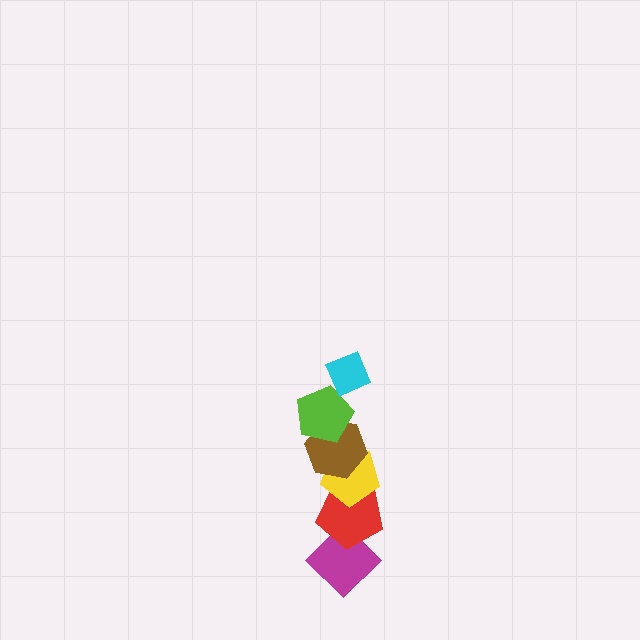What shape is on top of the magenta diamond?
The red pentagon is on top of the magenta diamond.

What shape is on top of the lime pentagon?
The cyan diamond is on top of the lime pentagon.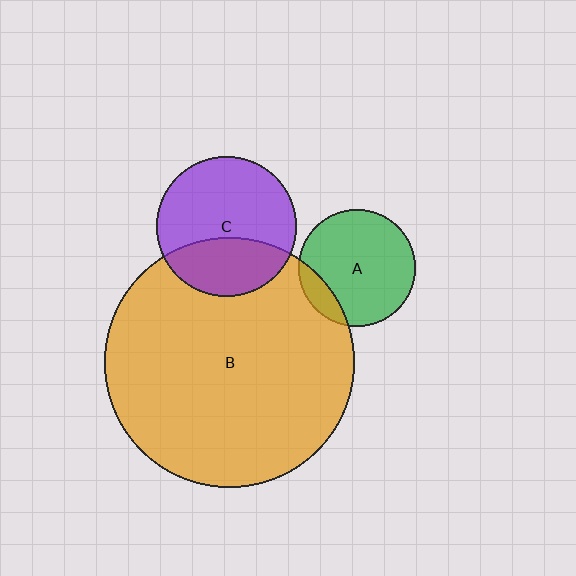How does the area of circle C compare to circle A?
Approximately 1.4 times.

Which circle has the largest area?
Circle B (orange).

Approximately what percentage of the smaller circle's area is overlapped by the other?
Approximately 15%.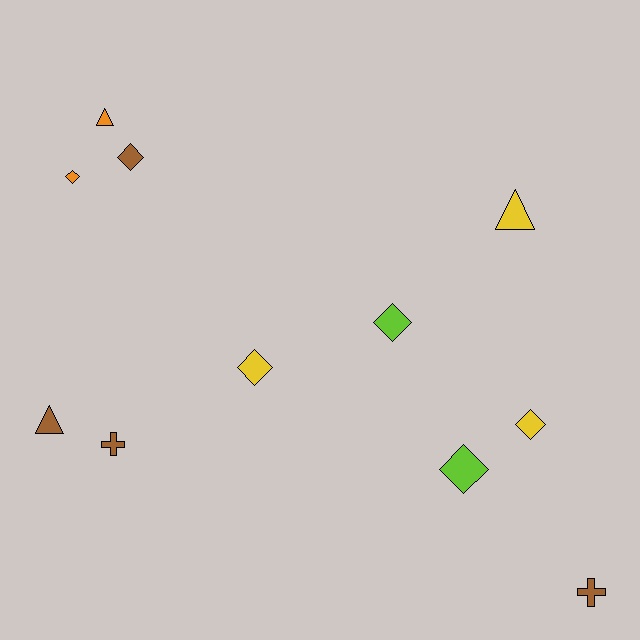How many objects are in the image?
There are 11 objects.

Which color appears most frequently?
Brown, with 4 objects.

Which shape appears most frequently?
Diamond, with 6 objects.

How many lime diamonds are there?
There are 2 lime diamonds.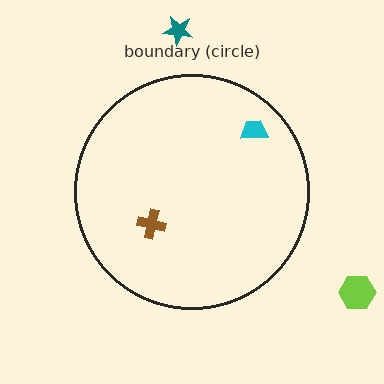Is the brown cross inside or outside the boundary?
Inside.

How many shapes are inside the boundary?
2 inside, 2 outside.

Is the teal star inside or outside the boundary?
Outside.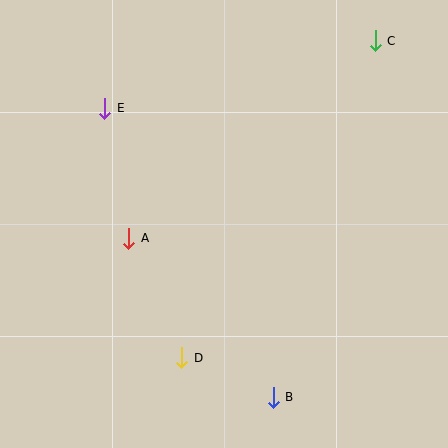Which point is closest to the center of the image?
Point A at (129, 238) is closest to the center.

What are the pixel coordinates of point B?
Point B is at (273, 397).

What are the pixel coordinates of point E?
Point E is at (105, 108).